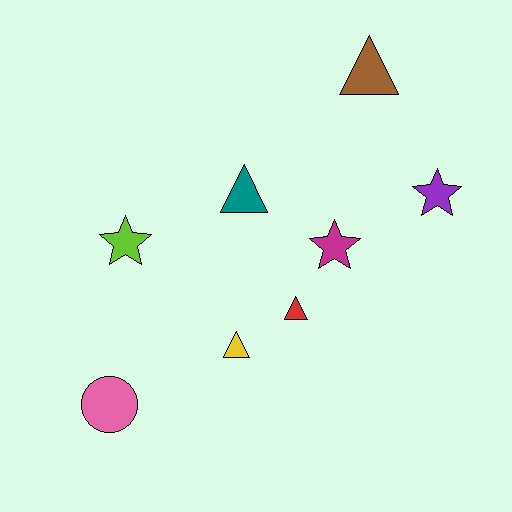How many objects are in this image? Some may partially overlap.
There are 8 objects.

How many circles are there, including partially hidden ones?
There is 1 circle.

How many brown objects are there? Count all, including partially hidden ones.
There is 1 brown object.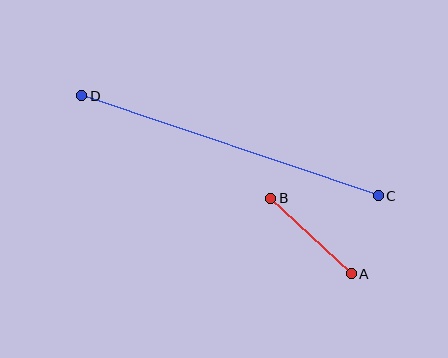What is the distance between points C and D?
The distance is approximately 313 pixels.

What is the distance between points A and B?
The distance is approximately 110 pixels.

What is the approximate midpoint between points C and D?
The midpoint is at approximately (230, 146) pixels.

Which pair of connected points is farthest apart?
Points C and D are farthest apart.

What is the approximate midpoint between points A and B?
The midpoint is at approximately (311, 236) pixels.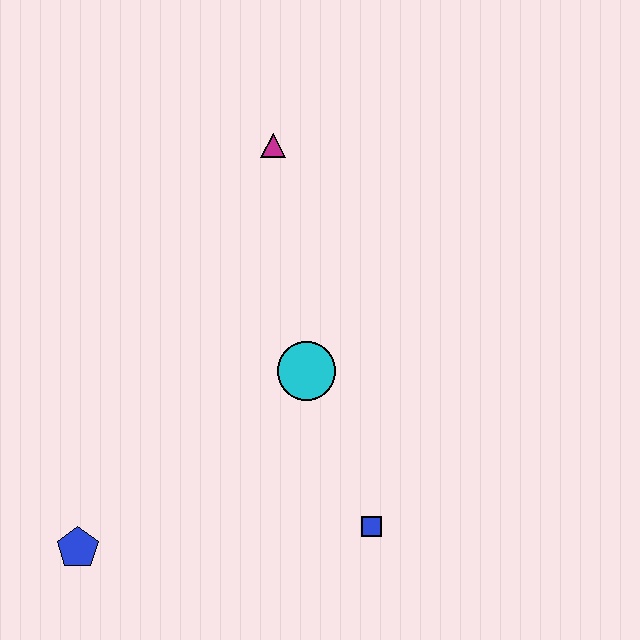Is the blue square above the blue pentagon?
Yes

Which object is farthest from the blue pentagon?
The magenta triangle is farthest from the blue pentagon.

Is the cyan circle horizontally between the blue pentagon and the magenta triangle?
No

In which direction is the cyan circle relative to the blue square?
The cyan circle is above the blue square.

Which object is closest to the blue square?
The cyan circle is closest to the blue square.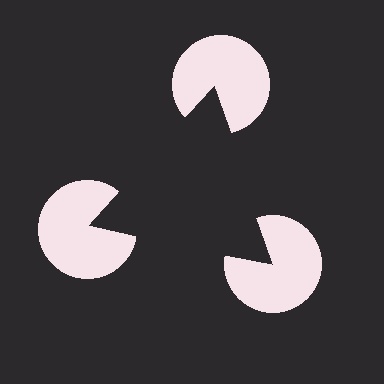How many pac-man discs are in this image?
There are 3 — one at each vertex of the illusory triangle.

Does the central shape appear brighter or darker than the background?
It typically appears slightly darker than the background, even though no actual brightness change is drawn.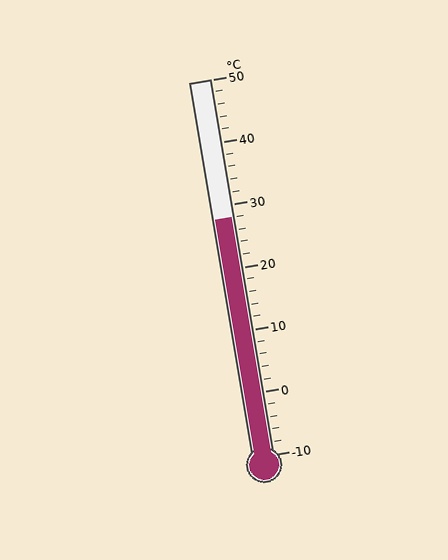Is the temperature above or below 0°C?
The temperature is above 0°C.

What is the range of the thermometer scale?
The thermometer scale ranges from -10°C to 50°C.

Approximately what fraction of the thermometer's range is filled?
The thermometer is filled to approximately 65% of its range.